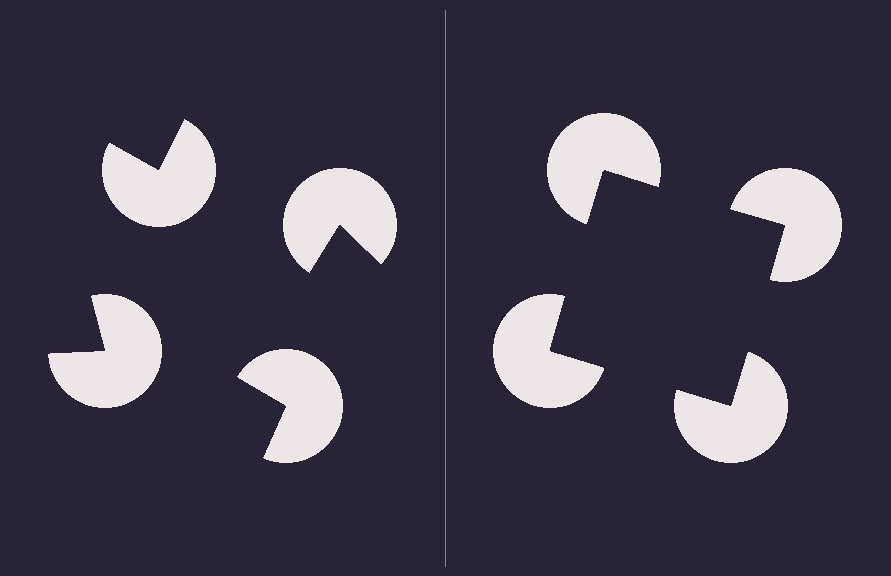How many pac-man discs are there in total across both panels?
8 — 4 on each side.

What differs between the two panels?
The pac-man discs are positioned identically on both sides; only the wedge orientations differ. On the right they align to a square; on the left they are misaligned.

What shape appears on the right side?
An illusory square.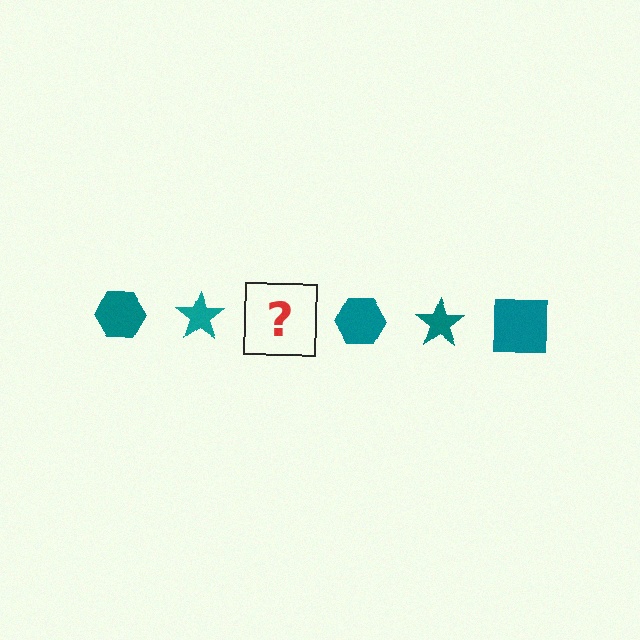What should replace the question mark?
The question mark should be replaced with a teal square.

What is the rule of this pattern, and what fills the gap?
The rule is that the pattern cycles through hexagon, star, square shapes in teal. The gap should be filled with a teal square.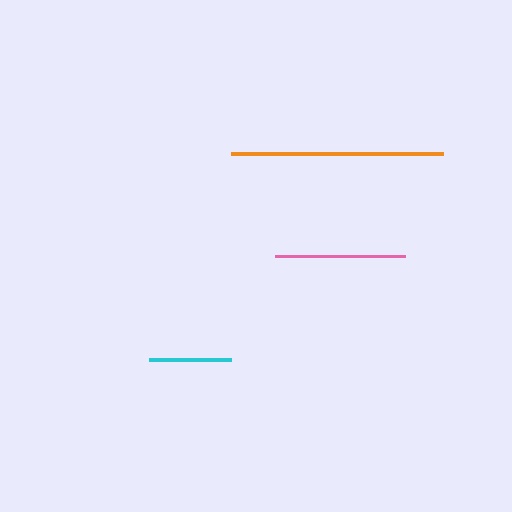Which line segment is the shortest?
The cyan line is the shortest at approximately 82 pixels.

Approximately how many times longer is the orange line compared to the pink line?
The orange line is approximately 1.6 times the length of the pink line.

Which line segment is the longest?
The orange line is the longest at approximately 212 pixels.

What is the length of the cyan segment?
The cyan segment is approximately 82 pixels long.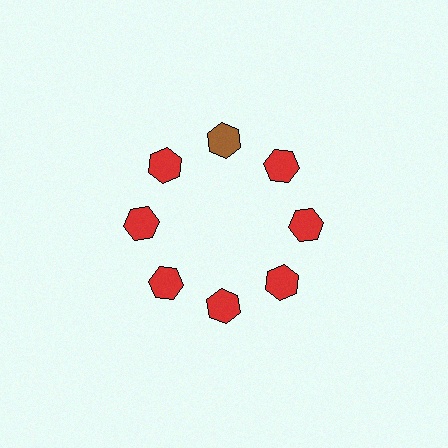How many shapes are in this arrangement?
There are 8 shapes arranged in a ring pattern.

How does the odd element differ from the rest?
It has a different color: brown instead of red.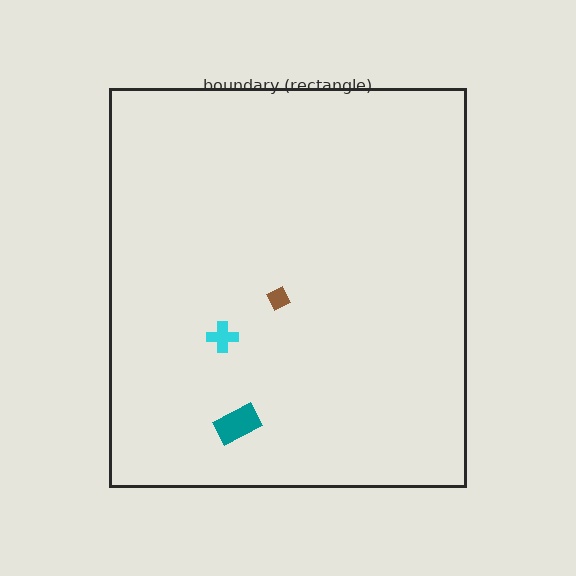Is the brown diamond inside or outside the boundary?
Inside.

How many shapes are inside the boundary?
3 inside, 0 outside.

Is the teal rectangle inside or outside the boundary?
Inside.